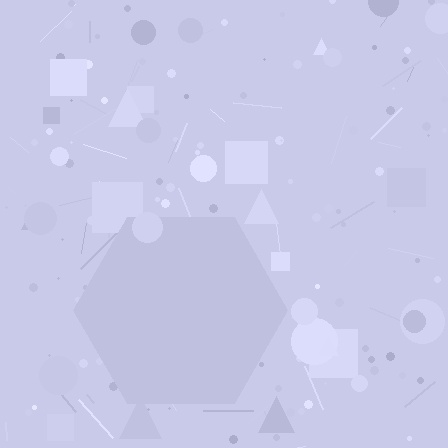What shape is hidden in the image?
A hexagon is hidden in the image.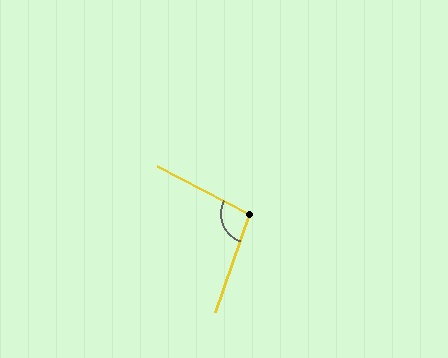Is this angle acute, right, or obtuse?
It is obtuse.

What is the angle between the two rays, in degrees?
Approximately 98 degrees.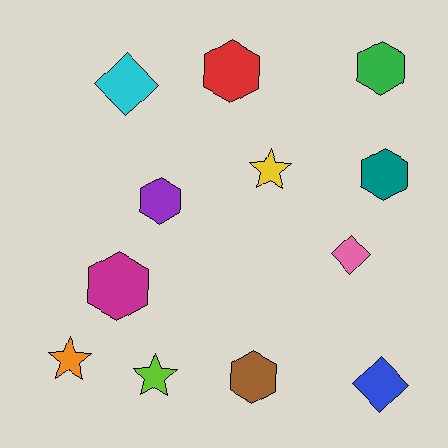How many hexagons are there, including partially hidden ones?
There are 6 hexagons.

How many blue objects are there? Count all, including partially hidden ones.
There is 1 blue object.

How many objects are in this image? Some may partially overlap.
There are 12 objects.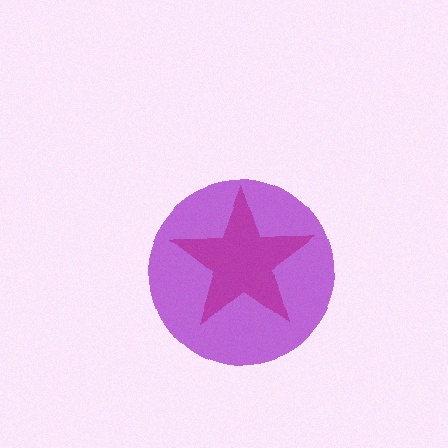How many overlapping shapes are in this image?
There are 2 overlapping shapes in the image.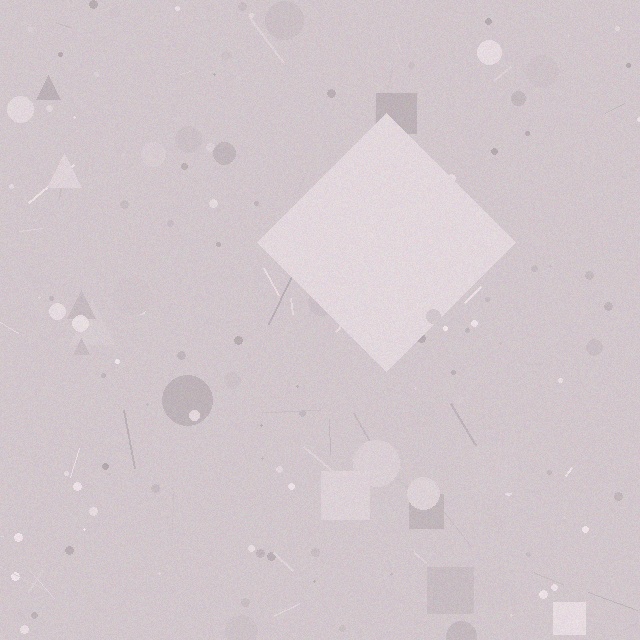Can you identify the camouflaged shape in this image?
The camouflaged shape is a diamond.